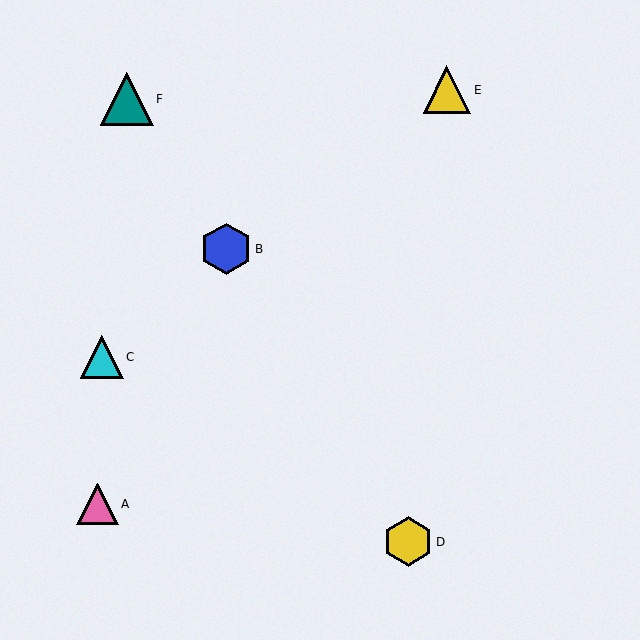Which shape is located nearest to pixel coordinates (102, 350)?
The cyan triangle (labeled C) at (102, 357) is nearest to that location.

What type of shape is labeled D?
Shape D is a yellow hexagon.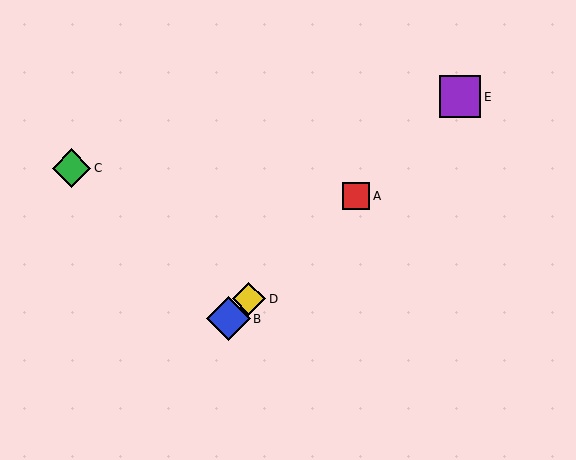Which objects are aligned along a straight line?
Objects A, B, D, E are aligned along a straight line.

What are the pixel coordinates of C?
Object C is at (72, 168).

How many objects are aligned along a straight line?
4 objects (A, B, D, E) are aligned along a straight line.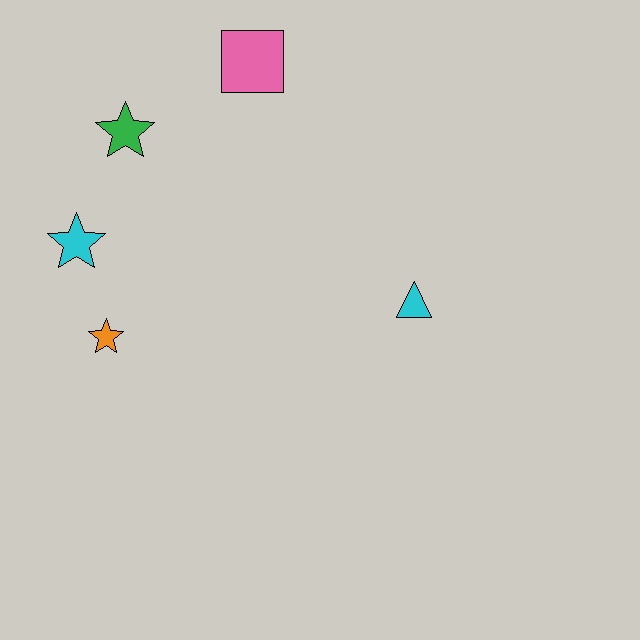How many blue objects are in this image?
There are no blue objects.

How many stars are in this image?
There are 3 stars.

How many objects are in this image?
There are 5 objects.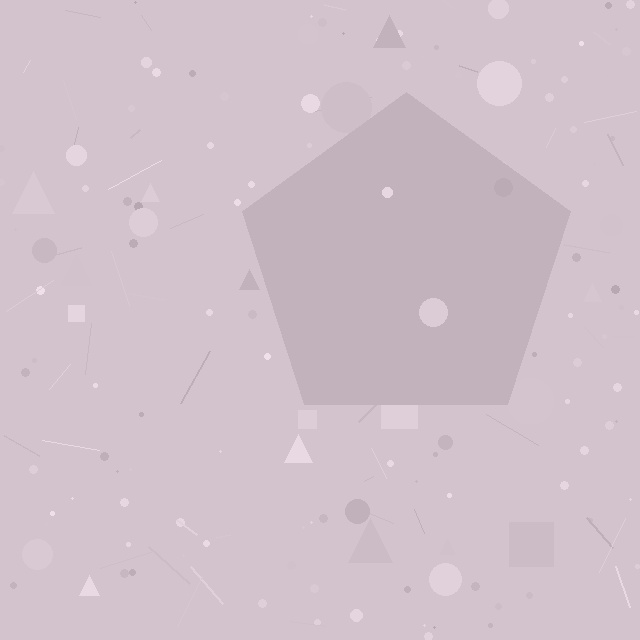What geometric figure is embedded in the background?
A pentagon is embedded in the background.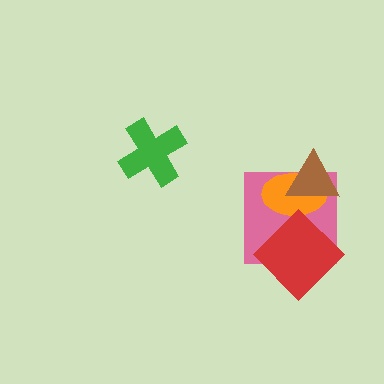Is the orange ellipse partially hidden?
Yes, it is partially covered by another shape.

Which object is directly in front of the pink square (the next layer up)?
The orange ellipse is directly in front of the pink square.